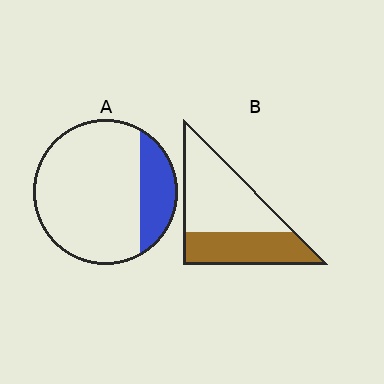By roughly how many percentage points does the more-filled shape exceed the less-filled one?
By roughly 20 percentage points (B over A).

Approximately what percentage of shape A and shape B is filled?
A is approximately 20% and B is approximately 40%.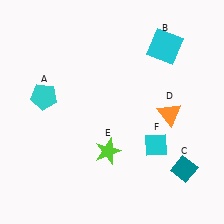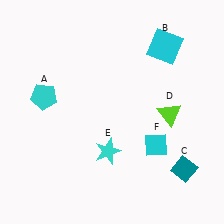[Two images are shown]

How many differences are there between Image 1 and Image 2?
There are 2 differences between the two images.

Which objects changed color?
D changed from orange to lime. E changed from lime to cyan.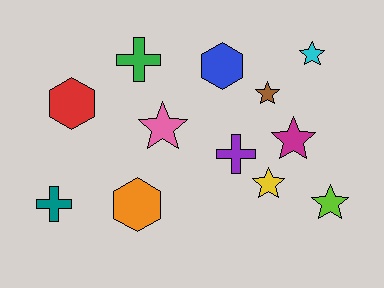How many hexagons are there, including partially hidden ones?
There are 3 hexagons.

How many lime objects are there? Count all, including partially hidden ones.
There is 1 lime object.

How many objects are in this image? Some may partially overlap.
There are 12 objects.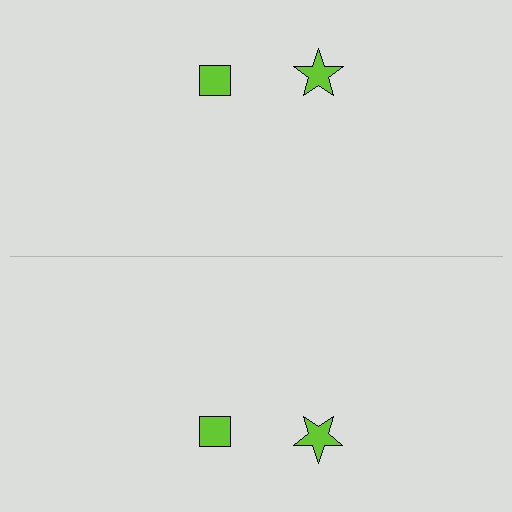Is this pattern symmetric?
Yes, this pattern has bilateral (reflection) symmetry.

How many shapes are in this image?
There are 4 shapes in this image.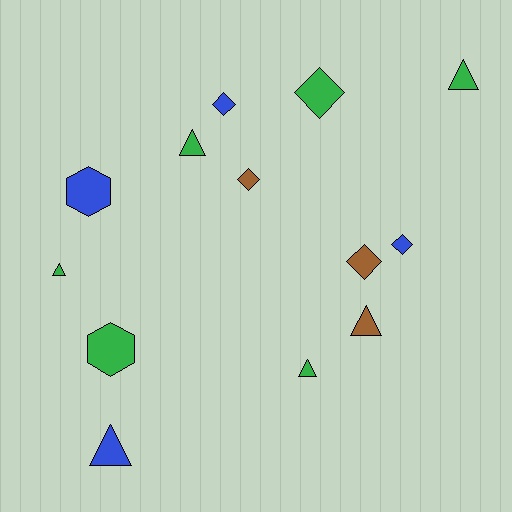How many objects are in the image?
There are 13 objects.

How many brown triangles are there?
There is 1 brown triangle.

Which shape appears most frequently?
Triangle, with 6 objects.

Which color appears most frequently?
Green, with 6 objects.